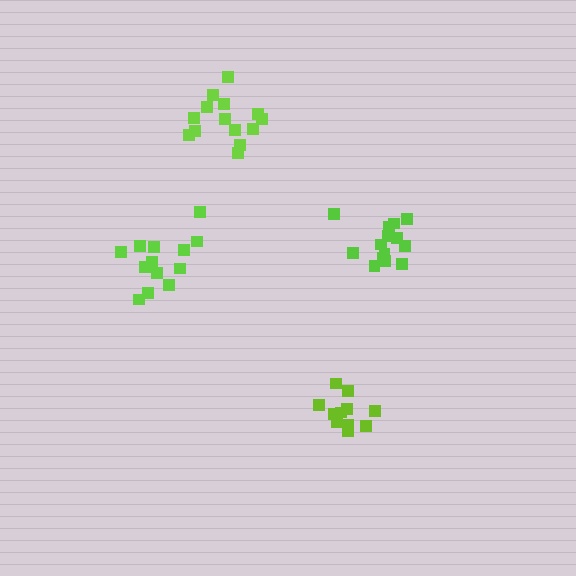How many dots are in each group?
Group 1: 14 dots, Group 2: 14 dots, Group 3: 11 dots, Group 4: 14 dots (53 total).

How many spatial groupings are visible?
There are 4 spatial groupings.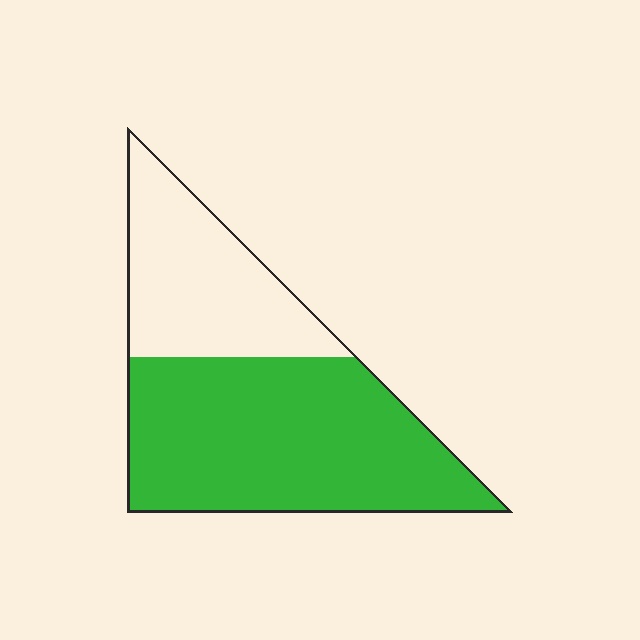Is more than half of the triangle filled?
Yes.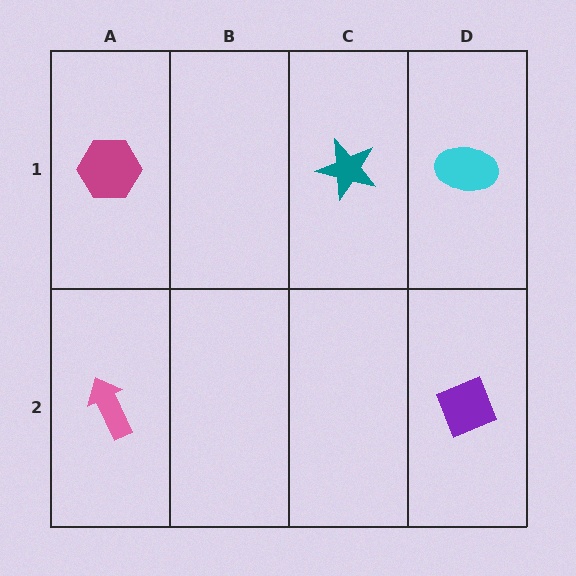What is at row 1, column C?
A teal star.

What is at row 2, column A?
A pink arrow.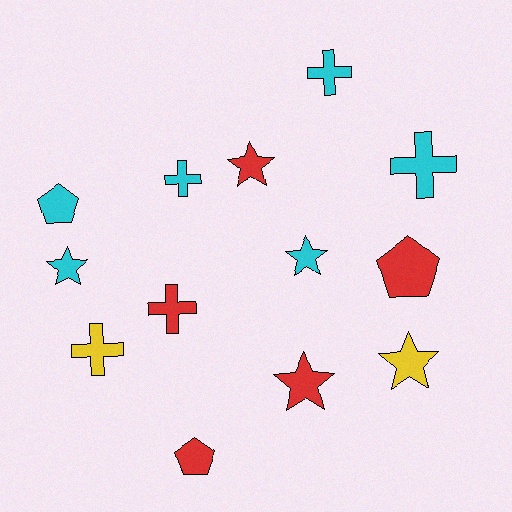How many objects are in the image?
There are 13 objects.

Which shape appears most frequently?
Cross, with 5 objects.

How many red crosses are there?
There is 1 red cross.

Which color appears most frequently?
Cyan, with 6 objects.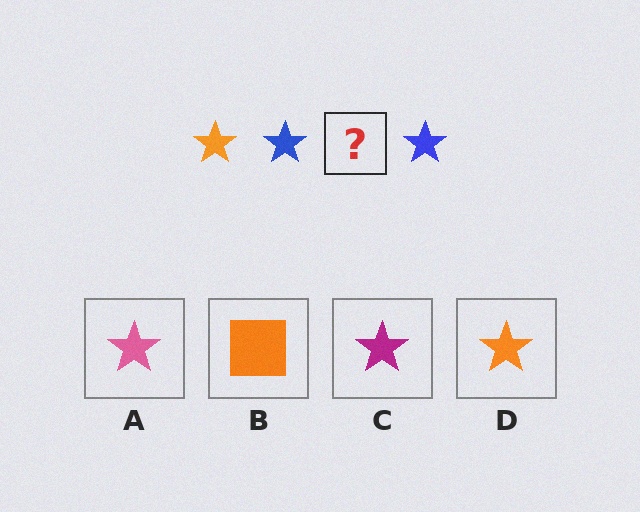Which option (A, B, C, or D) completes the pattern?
D.